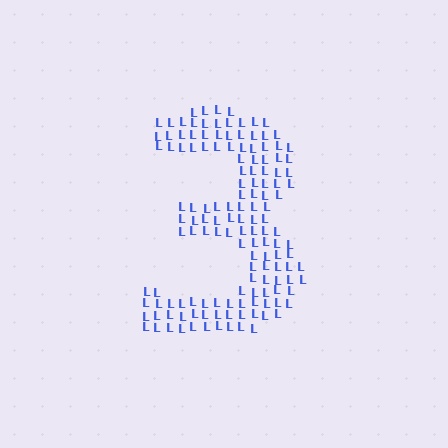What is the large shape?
The large shape is the digit 3.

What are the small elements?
The small elements are letter L's.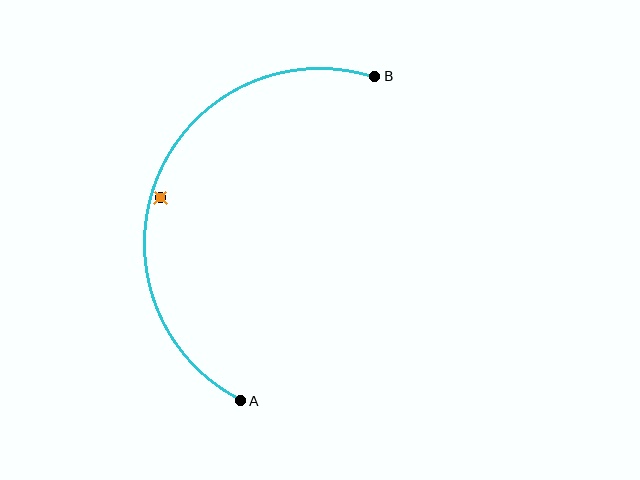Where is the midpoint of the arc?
The arc midpoint is the point on the curve farthest from the straight line joining A and B. It sits to the left of that line.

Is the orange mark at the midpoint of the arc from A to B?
No — the orange mark does not lie on the arc at all. It sits slightly inside the curve.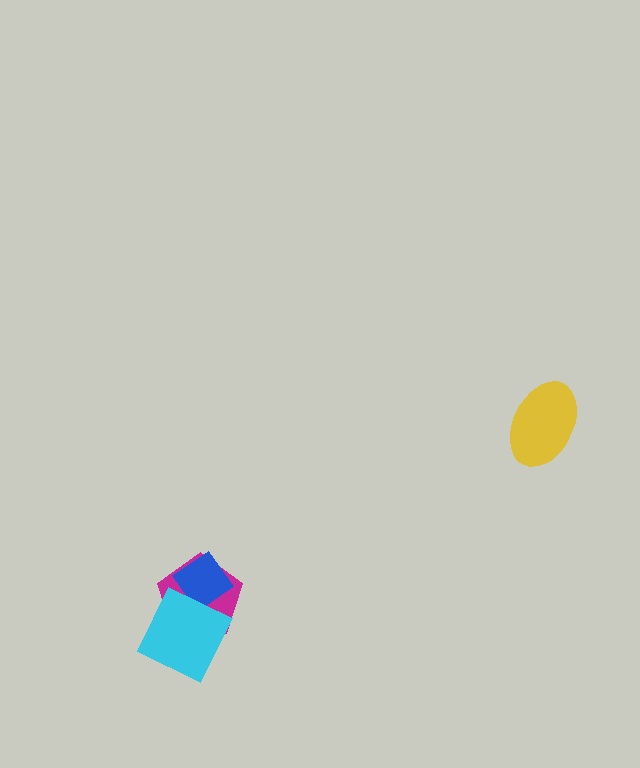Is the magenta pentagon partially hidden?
Yes, it is partially covered by another shape.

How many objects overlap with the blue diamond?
2 objects overlap with the blue diamond.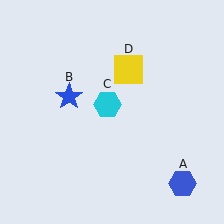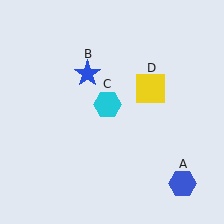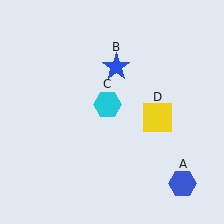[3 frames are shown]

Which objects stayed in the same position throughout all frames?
Blue hexagon (object A) and cyan hexagon (object C) remained stationary.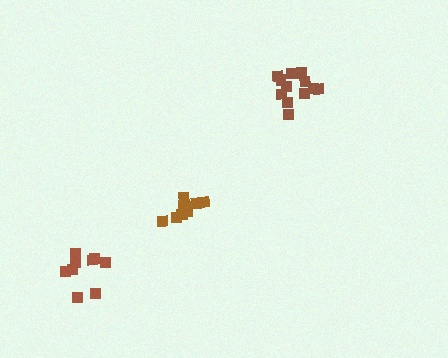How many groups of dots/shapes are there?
There are 3 groups.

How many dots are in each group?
Group 1: 13 dots, Group 2: 11 dots, Group 3: 10 dots (34 total).